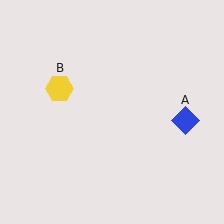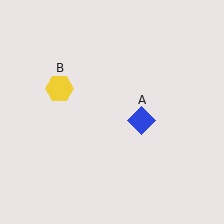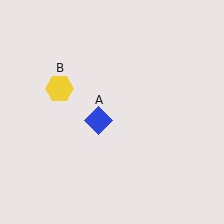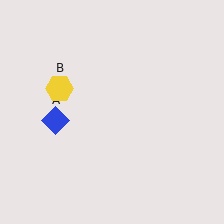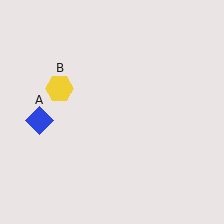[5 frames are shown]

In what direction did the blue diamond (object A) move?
The blue diamond (object A) moved left.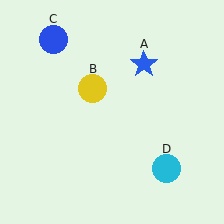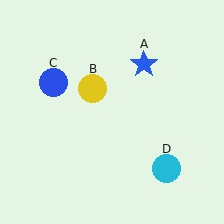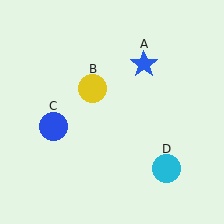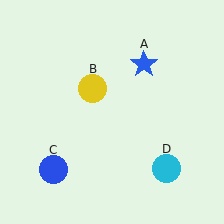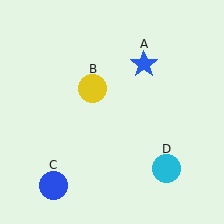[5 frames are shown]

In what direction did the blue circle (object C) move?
The blue circle (object C) moved down.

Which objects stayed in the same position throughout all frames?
Blue star (object A) and yellow circle (object B) and cyan circle (object D) remained stationary.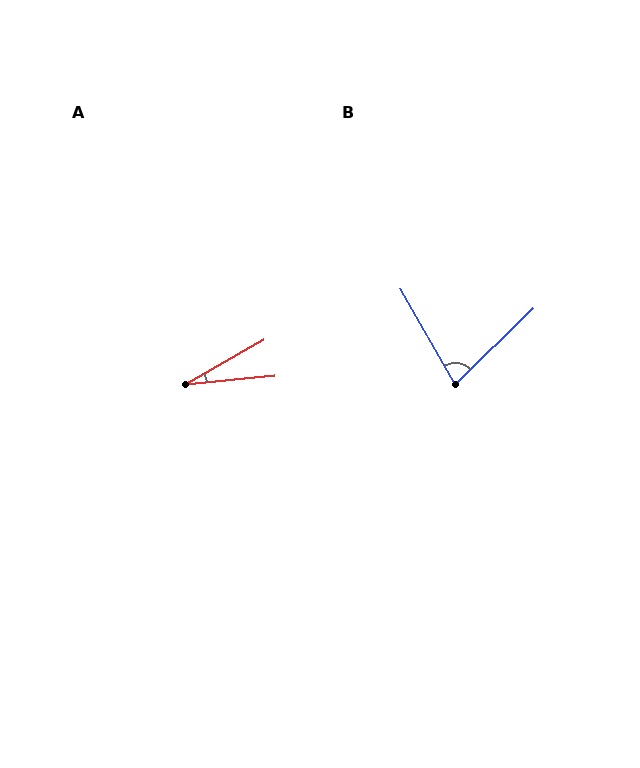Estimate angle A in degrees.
Approximately 24 degrees.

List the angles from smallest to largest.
A (24°), B (75°).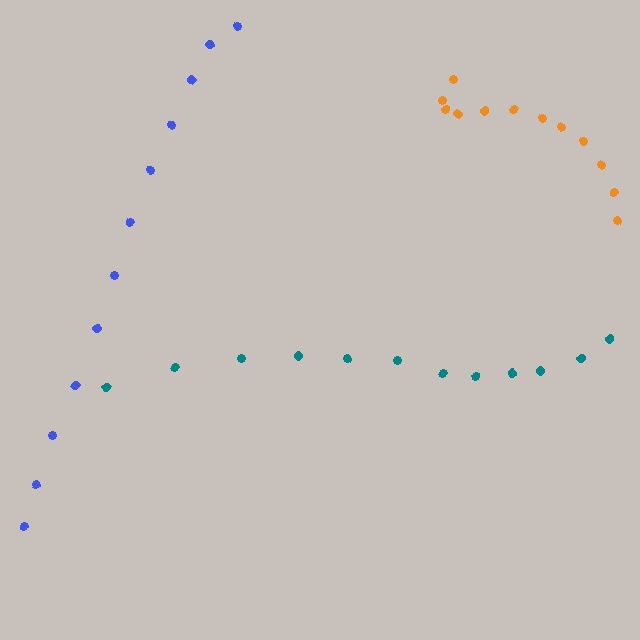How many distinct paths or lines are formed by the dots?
There are 3 distinct paths.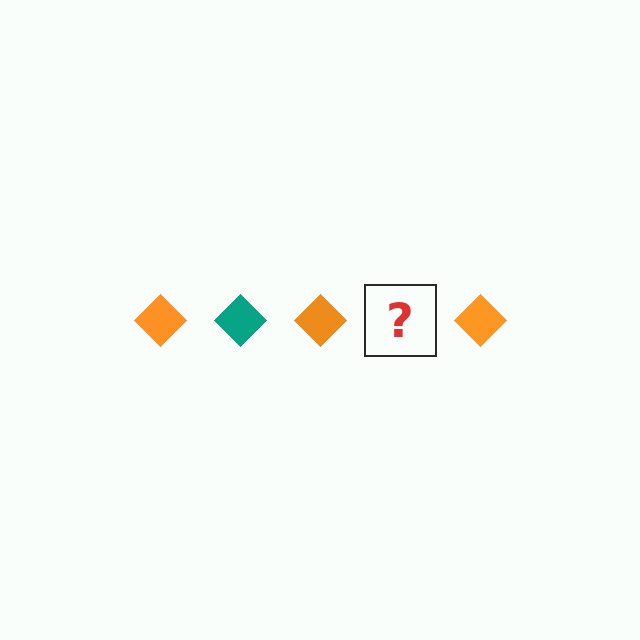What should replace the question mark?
The question mark should be replaced with a teal diamond.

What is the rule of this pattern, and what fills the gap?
The rule is that the pattern cycles through orange, teal diamonds. The gap should be filled with a teal diamond.